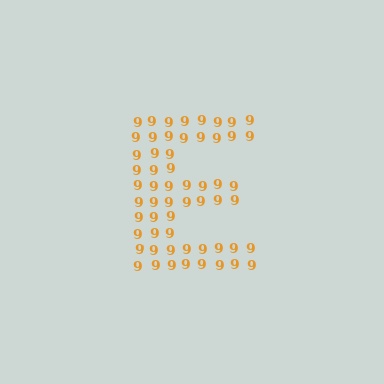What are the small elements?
The small elements are digit 9's.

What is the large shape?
The large shape is the letter E.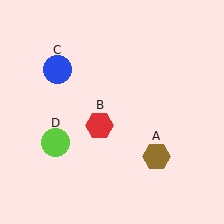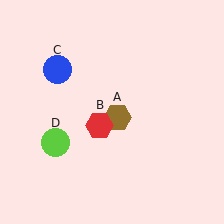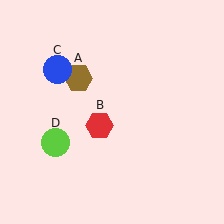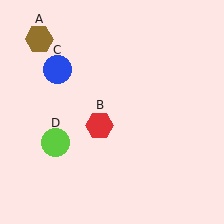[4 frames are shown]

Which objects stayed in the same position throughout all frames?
Red hexagon (object B) and blue circle (object C) and lime circle (object D) remained stationary.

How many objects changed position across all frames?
1 object changed position: brown hexagon (object A).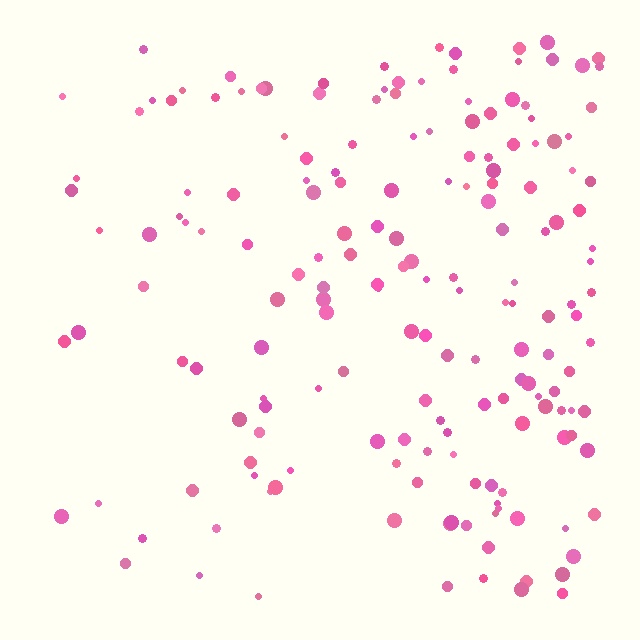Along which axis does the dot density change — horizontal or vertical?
Horizontal.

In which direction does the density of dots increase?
From left to right, with the right side densest.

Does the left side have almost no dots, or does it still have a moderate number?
Still a moderate number, just noticeably fewer than the right.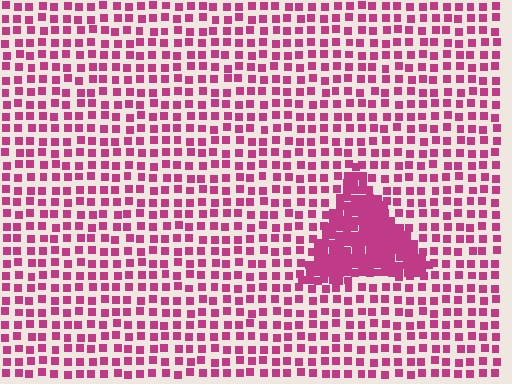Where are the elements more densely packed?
The elements are more densely packed inside the triangle boundary.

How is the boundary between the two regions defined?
The boundary is defined by a change in element density (approximately 2.7x ratio). All elements are the same color, size, and shape.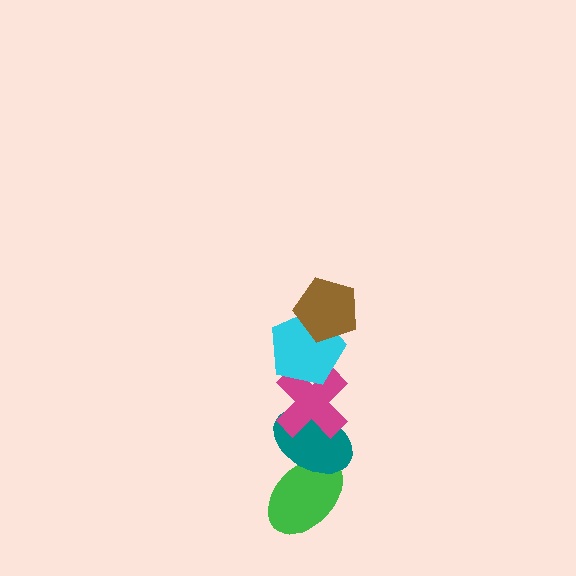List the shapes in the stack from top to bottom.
From top to bottom: the brown pentagon, the cyan pentagon, the magenta cross, the teal ellipse, the green ellipse.